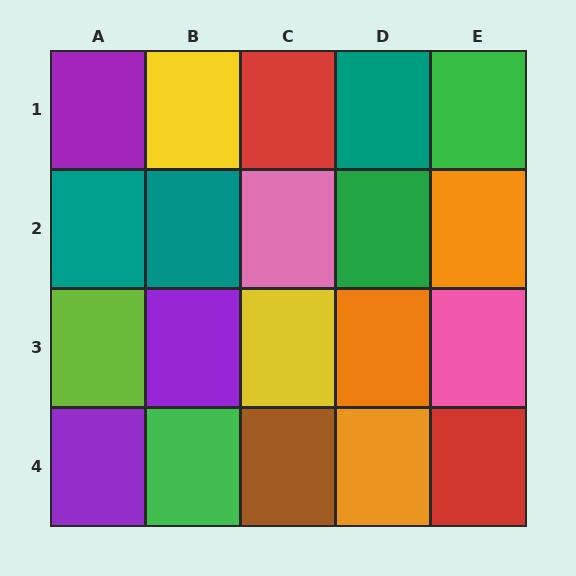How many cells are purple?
3 cells are purple.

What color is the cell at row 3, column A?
Lime.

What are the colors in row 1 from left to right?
Purple, yellow, red, teal, green.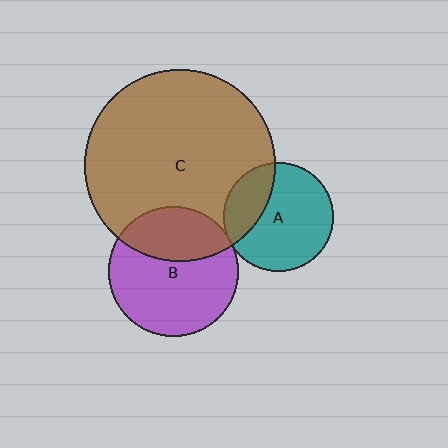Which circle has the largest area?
Circle C (brown).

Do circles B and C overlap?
Yes.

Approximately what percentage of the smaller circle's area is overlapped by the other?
Approximately 35%.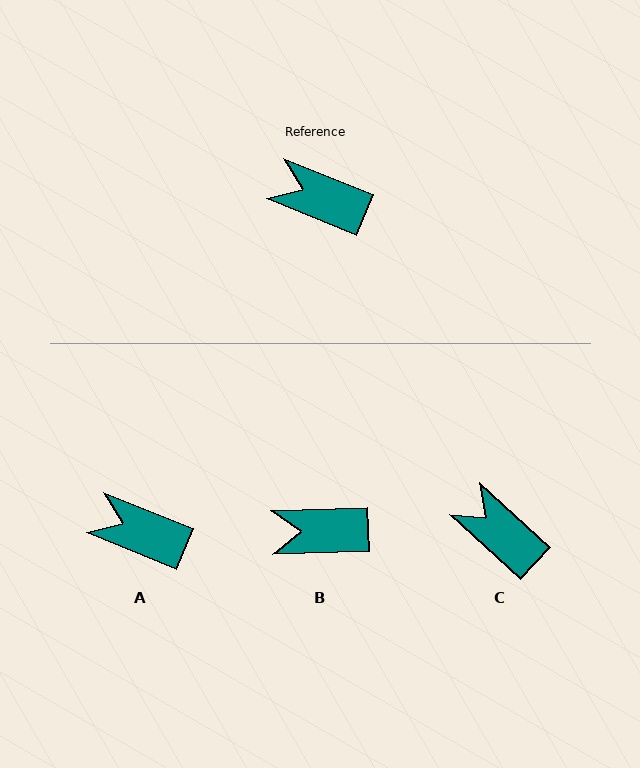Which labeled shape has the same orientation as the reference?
A.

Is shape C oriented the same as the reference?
No, it is off by about 21 degrees.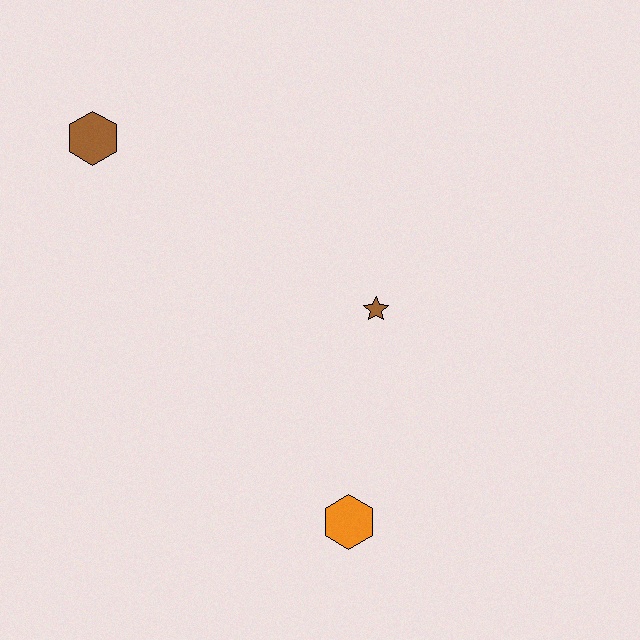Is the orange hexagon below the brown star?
Yes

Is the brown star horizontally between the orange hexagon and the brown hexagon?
No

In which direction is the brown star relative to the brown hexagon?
The brown star is to the right of the brown hexagon.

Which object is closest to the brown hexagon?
The brown star is closest to the brown hexagon.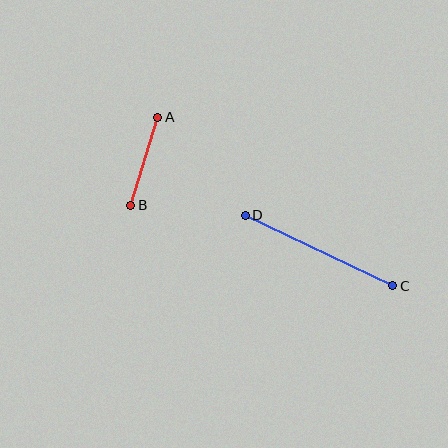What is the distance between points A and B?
The distance is approximately 92 pixels.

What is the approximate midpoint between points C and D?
The midpoint is at approximately (319, 251) pixels.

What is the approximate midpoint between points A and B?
The midpoint is at approximately (144, 161) pixels.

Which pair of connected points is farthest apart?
Points C and D are farthest apart.